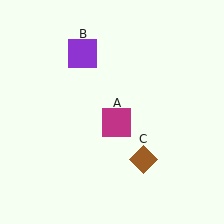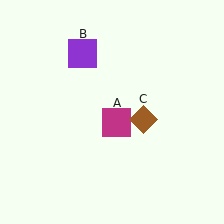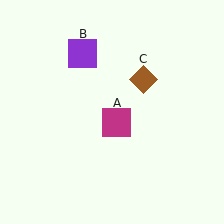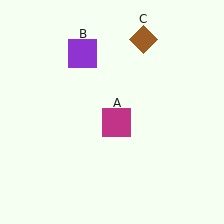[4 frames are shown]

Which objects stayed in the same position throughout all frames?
Magenta square (object A) and purple square (object B) remained stationary.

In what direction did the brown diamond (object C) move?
The brown diamond (object C) moved up.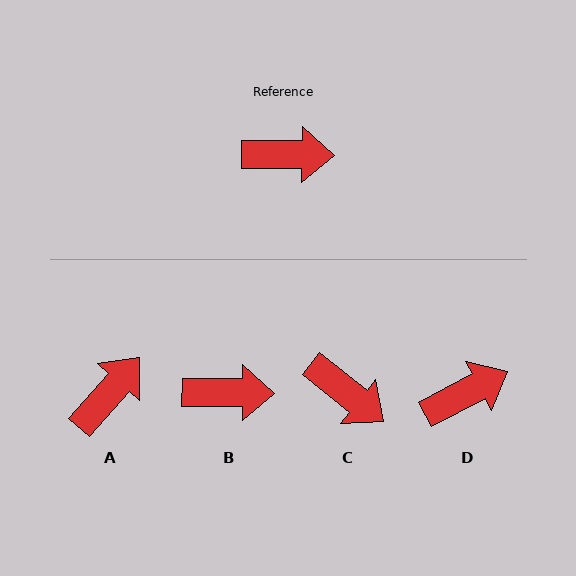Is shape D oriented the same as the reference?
No, it is off by about 28 degrees.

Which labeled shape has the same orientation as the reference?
B.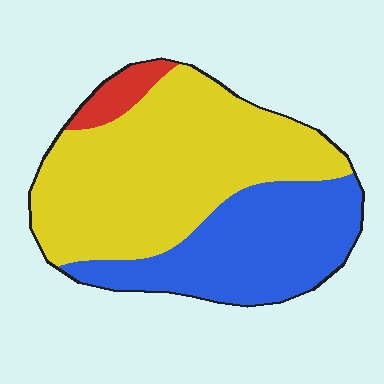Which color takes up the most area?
Yellow, at roughly 60%.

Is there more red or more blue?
Blue.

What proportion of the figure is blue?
Blue takes up between a third and a half of the figure.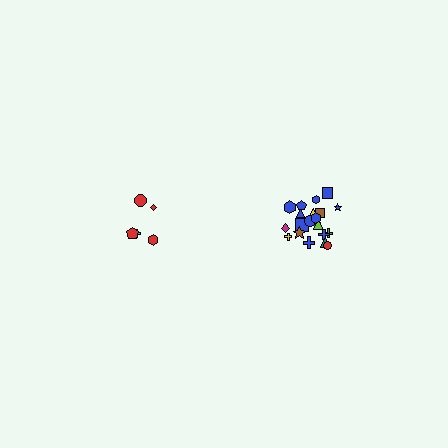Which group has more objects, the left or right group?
The right group.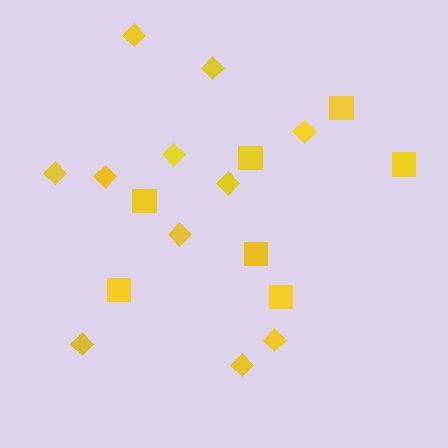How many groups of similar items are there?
There are 2 groups: one group of diamonds (11) and one group of squares (7).